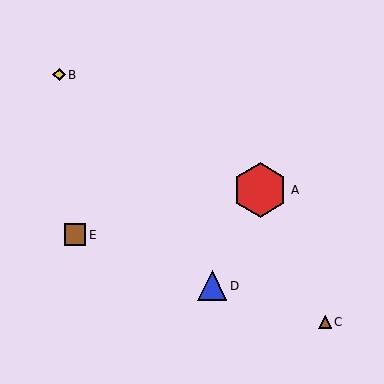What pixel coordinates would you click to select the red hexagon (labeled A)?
Click at (260, 190) to select the red hexagon A.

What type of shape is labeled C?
Shape C is a brown triangle.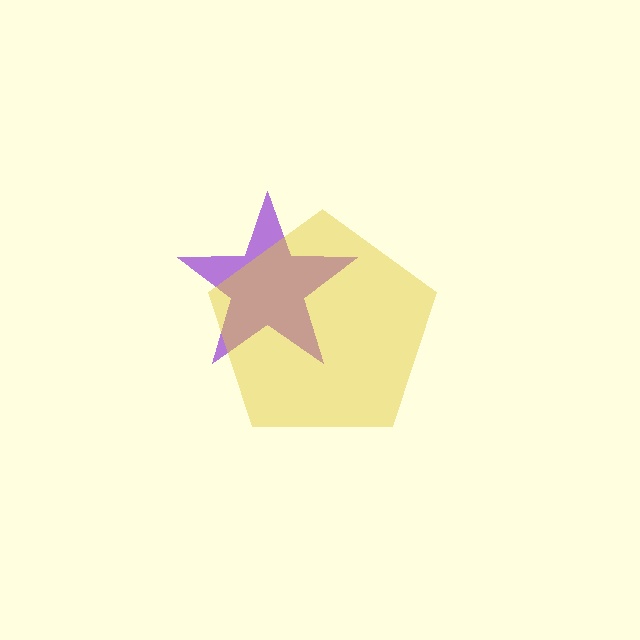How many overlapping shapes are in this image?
There are 2 overlapping shapes in the image.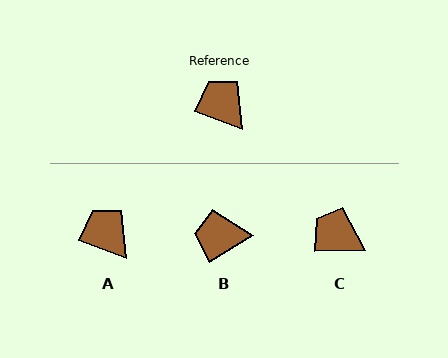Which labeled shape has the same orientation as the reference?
A.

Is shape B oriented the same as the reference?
No, it is off by about 52 degrees.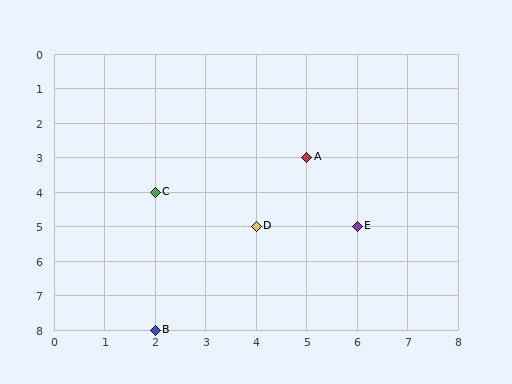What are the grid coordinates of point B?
Point B is at grid coordinates (2, 8).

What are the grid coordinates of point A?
Point A is at grid coordinates (5, 3).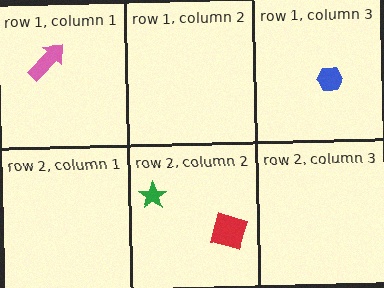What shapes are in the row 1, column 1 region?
The pink arrow.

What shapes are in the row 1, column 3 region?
The blue hexagon.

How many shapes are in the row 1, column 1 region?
1.